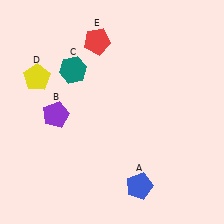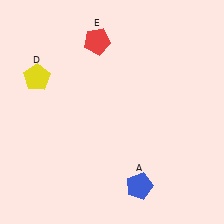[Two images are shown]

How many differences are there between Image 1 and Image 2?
There are 2 differences between the two images.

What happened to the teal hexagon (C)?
The teal hexagon (C) was removed in Image 2. It was in the top-left area of Image 1.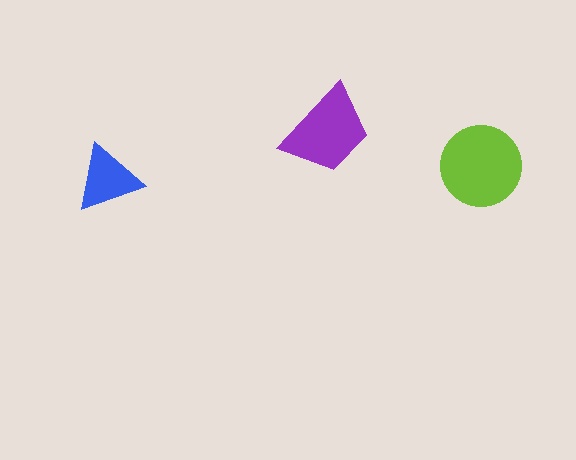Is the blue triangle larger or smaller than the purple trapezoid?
Smaller.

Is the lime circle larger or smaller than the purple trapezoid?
Larger.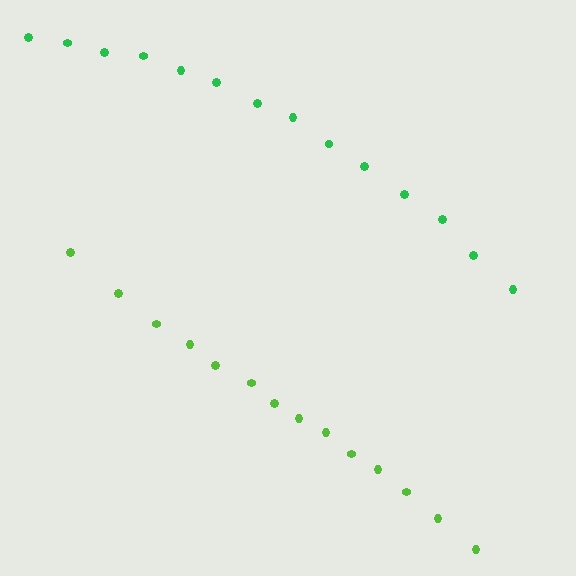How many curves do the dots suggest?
There are 2 distinct paths.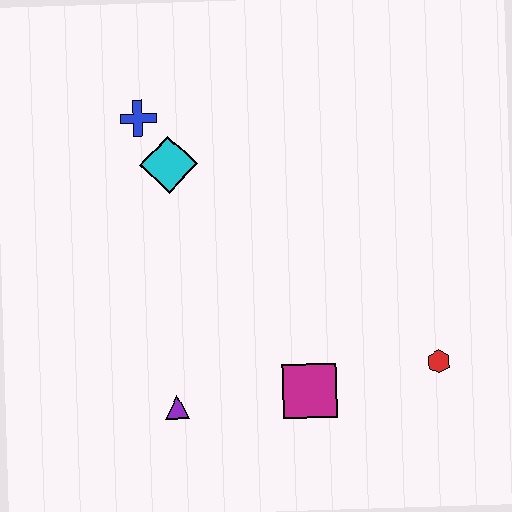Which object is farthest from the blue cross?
The red hexagon is farthest from the blue cross.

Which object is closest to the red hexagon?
The magenta square is closest to the red hexagon.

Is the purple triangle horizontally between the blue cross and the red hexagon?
Yes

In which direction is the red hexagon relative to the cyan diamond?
The red hexagon is to the right of the cyan diamond.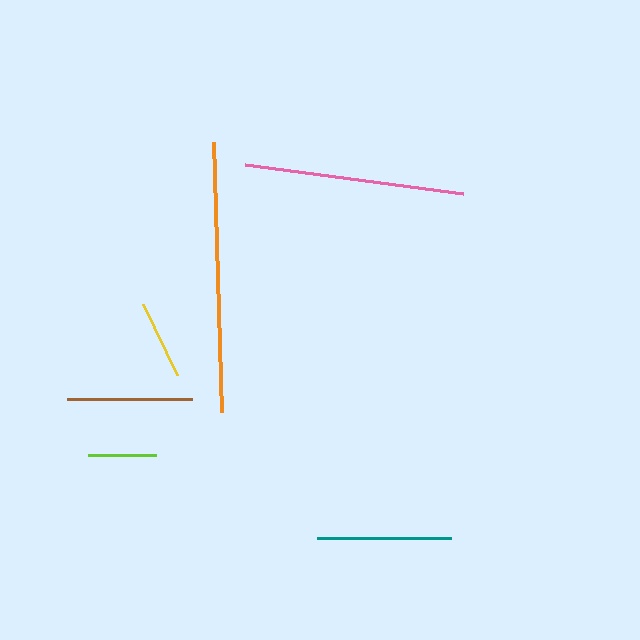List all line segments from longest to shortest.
From longest to shortest: orange, pink, teal, brown, yellow, lime.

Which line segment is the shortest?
The lime line is the shortest at approximately 69 pixels.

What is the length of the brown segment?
The brown segment is approximately 125 pixels long.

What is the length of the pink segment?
The pink segment is approximately 220 pixels long.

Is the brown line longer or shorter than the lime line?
The brown line is longer than the lime line.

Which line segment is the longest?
The orange line is the longest at approximately 270 pixels.